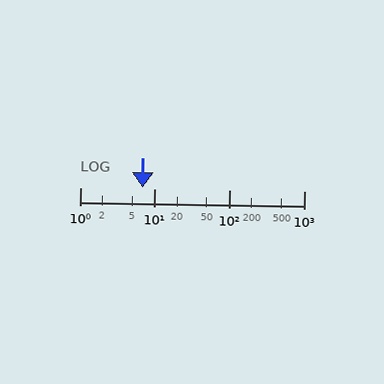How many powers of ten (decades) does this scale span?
The scale spans 3 decades, from 1 to 1000.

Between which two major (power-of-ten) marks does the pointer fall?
The pointer is between 1 and 10.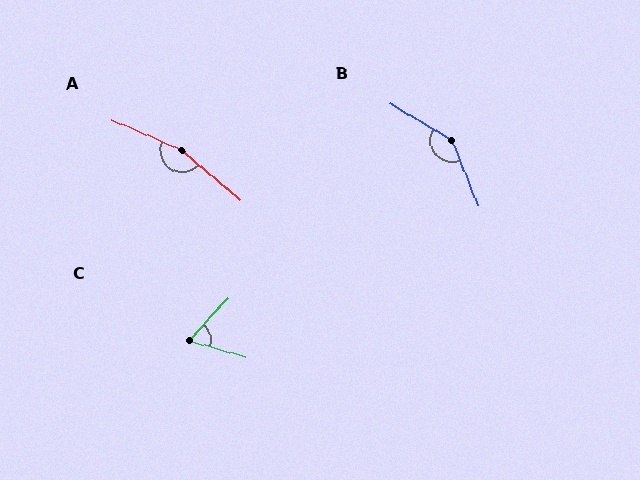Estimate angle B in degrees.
Approximately 142 degrees.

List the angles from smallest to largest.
C (63°), B (142°), A (163°).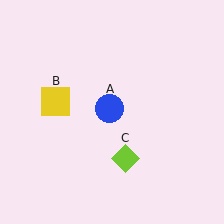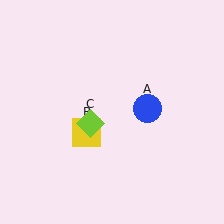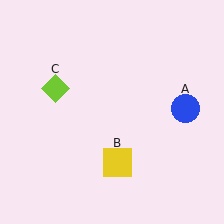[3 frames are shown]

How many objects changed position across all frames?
3 objects changed position: blue circle (object A), yellow square (object B), lime diamond (object C).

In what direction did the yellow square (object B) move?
The yellow square (object B) moved down and to the right.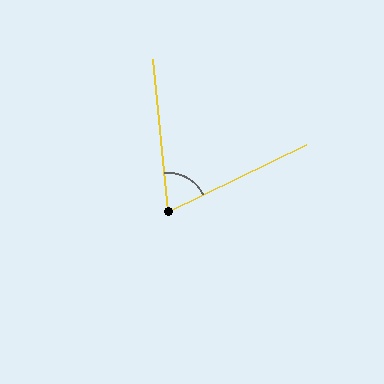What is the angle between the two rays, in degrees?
Approximately 70 degrees.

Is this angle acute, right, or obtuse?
It is acute.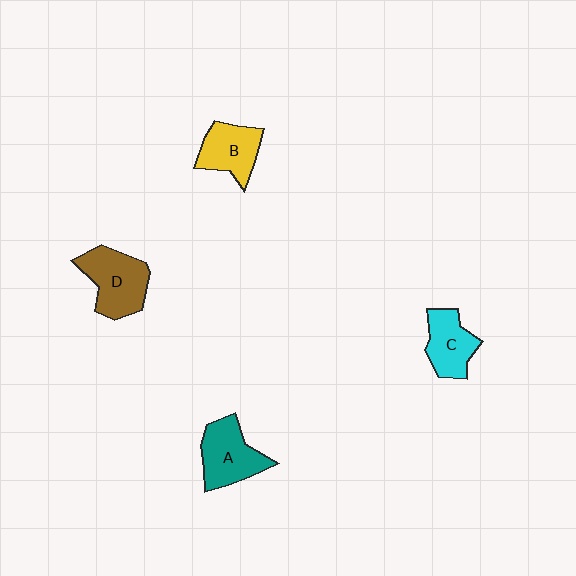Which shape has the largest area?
Shape D (brown).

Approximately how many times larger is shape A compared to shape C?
Approximately 1.2 times.